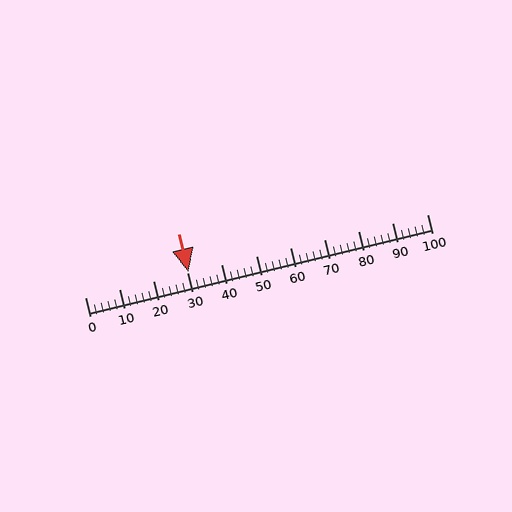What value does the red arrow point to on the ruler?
The red arrow points to approximately 30.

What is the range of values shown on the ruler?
The ruler shows values from 0 to 100.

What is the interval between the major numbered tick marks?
The major tick marks are spaced 10 units apart.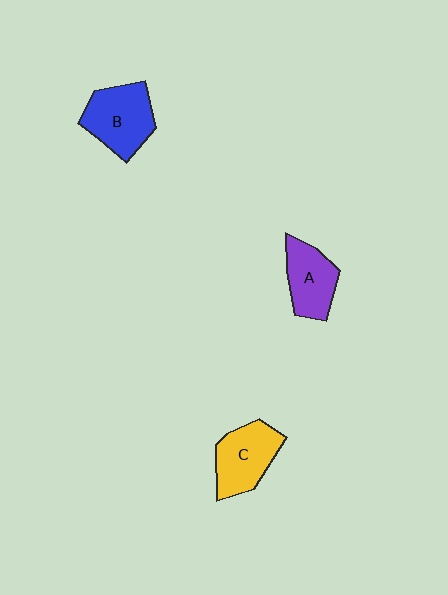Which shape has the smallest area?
Shape A (purple).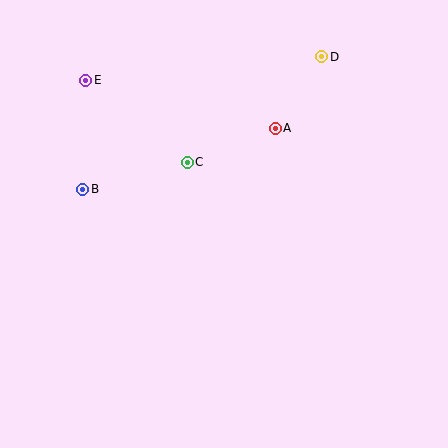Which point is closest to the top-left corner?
Point E is closest to the top-left corner.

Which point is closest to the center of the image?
Point C at (187, 162) is closest to the center.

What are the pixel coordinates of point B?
Point B is at (83, 189).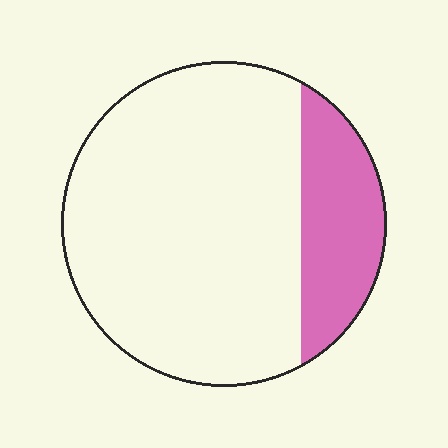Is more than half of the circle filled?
No.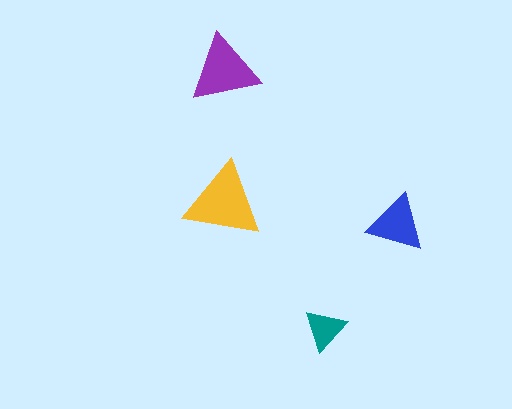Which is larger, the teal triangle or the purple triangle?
The purple one.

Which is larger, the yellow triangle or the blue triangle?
The yellow one.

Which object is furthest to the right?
The blue triangle is rightmost.